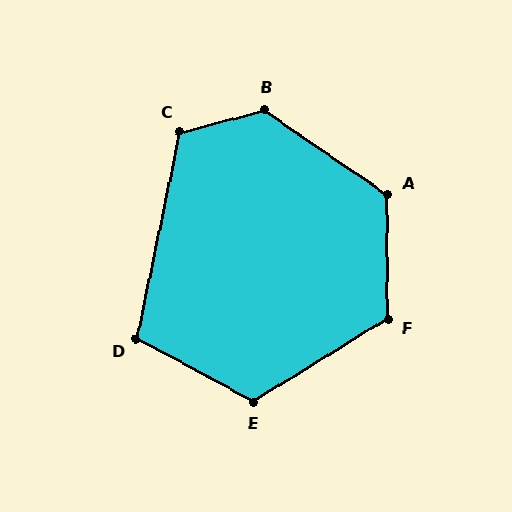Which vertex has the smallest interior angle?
D, at approximately 106 degrees.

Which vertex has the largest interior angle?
B, at approximately 132 degrees.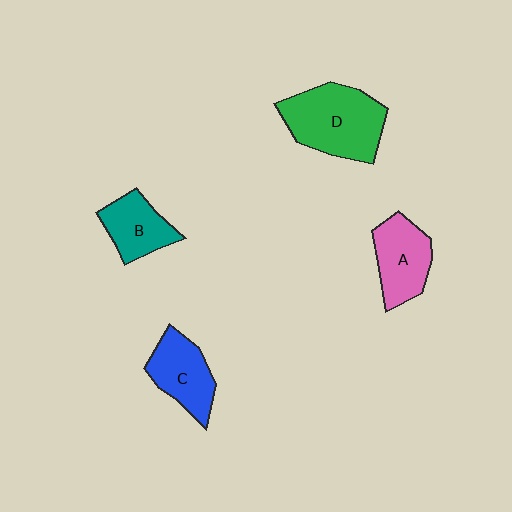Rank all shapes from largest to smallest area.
From largest to smallest: D (green), A (pink), C (blue), B (teal).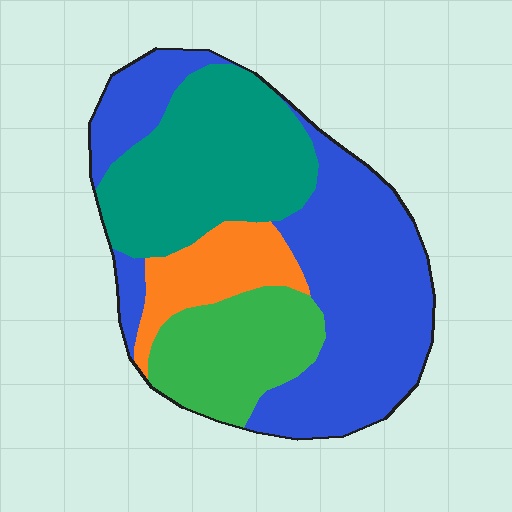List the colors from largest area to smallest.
From largest to smallest: blue, teal, green, orange.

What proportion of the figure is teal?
Teal covers 28% of the figure.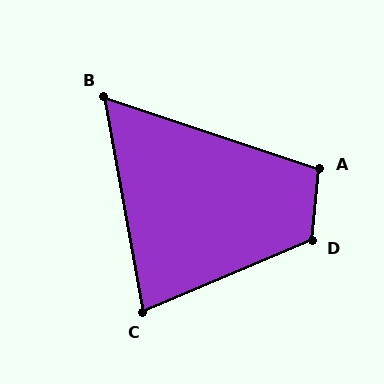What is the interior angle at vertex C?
Approximately 77 degrees (acute).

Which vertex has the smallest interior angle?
B, at approximately 61 degrees.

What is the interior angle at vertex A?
Approximately 103 degrees (obtuse).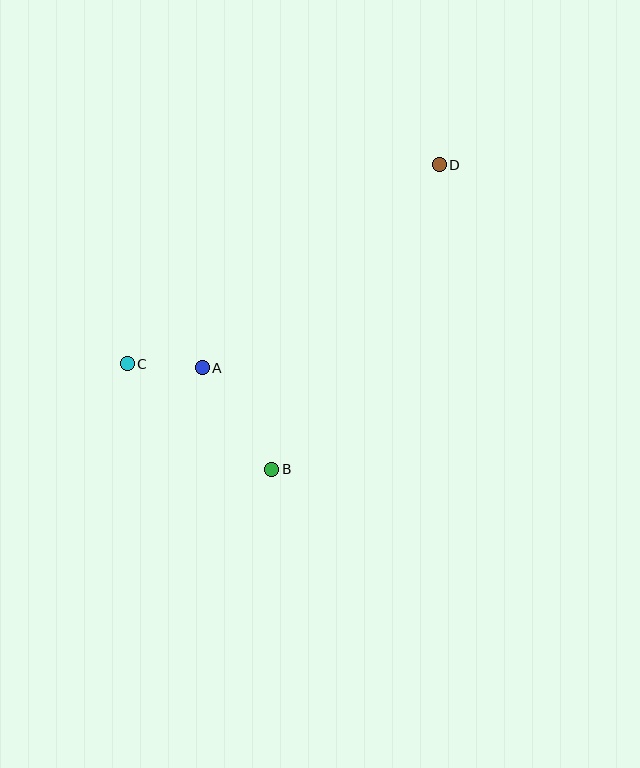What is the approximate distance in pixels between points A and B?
The distance between A and B is approximately 123 pixels.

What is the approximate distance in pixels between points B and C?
The distance between B and C is approximately 179 pixels.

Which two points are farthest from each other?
Points C and D are farthest from each other.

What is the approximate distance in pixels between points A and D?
The distance between A and D is approximately 312 pixels.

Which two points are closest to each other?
Points A and C are closest to each other.